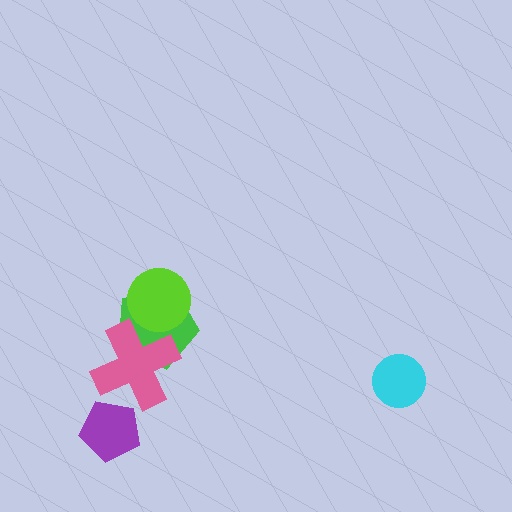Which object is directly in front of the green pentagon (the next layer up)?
The lime circle is directly in front of the green pentagon.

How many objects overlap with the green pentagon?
2 objects overlap with the green pentagon.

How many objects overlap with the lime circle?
1 object overlaps with the lime circle.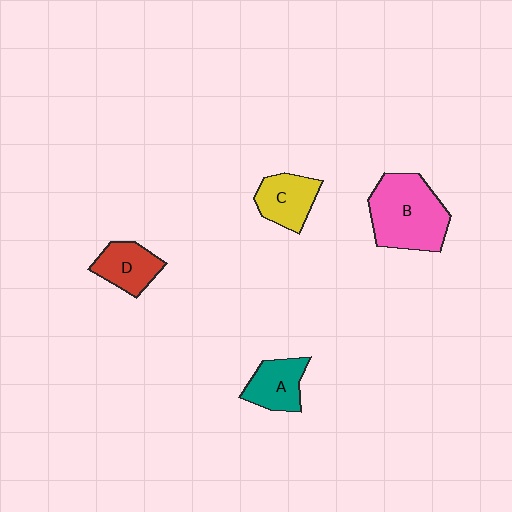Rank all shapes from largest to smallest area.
From largest to smallest: B (pink), C (yellow), A (teal), D (red).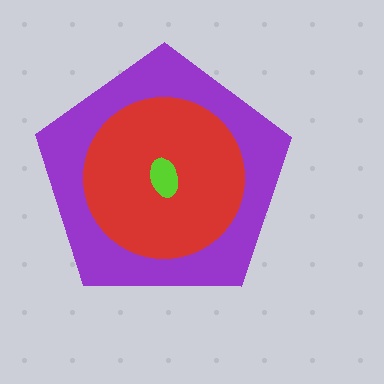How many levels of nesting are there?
3.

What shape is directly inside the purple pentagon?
The red circle.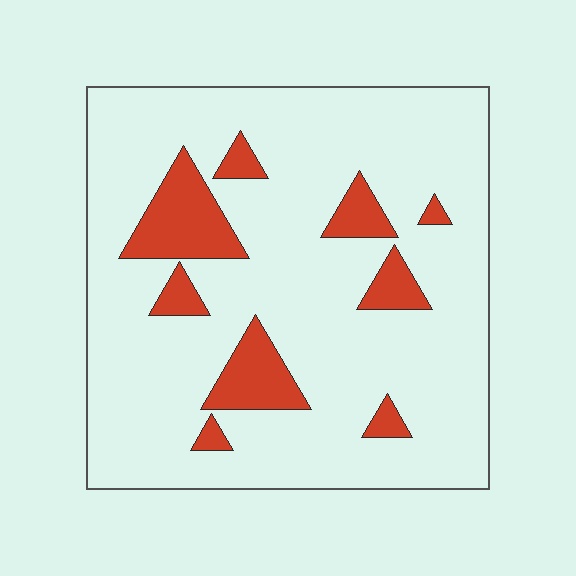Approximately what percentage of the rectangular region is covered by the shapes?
Approximately 15%.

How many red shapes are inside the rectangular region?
9.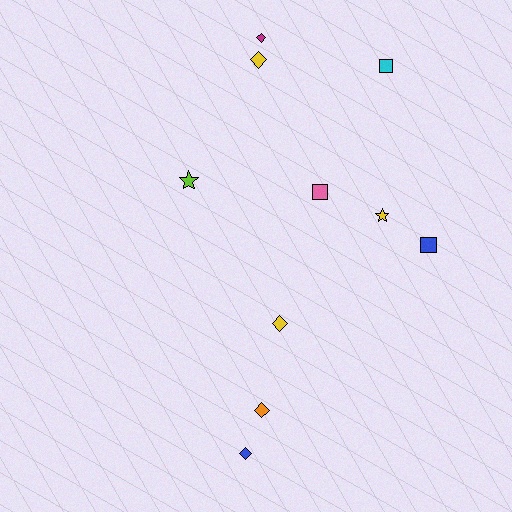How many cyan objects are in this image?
There is 1 cyan object.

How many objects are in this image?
There are 10 objects.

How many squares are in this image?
There are 3 squares.